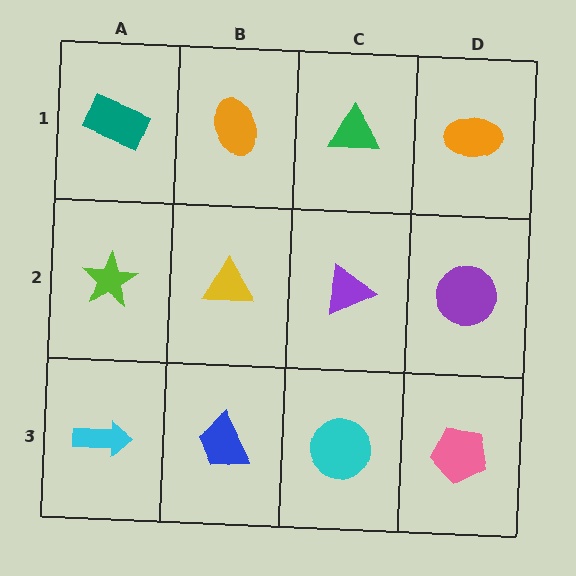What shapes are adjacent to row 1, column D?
A purple circle (row 2, column D), a green triangle (row 1, column C).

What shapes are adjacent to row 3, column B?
A yellow triangle (row 2, column B), a cyan arrow (row 3, column A), a cyan circle (row 3, column C).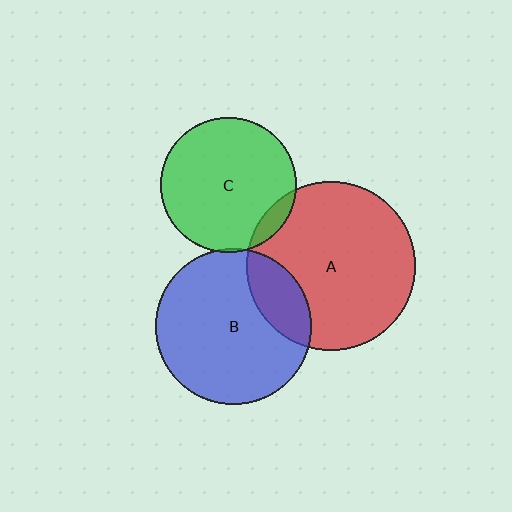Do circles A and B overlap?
Yes.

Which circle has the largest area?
Circle A (red).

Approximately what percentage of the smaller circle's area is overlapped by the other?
Approximately 20%.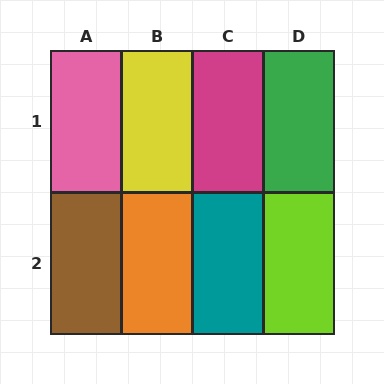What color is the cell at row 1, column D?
Green.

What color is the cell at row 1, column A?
Pink.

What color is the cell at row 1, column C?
Magenta.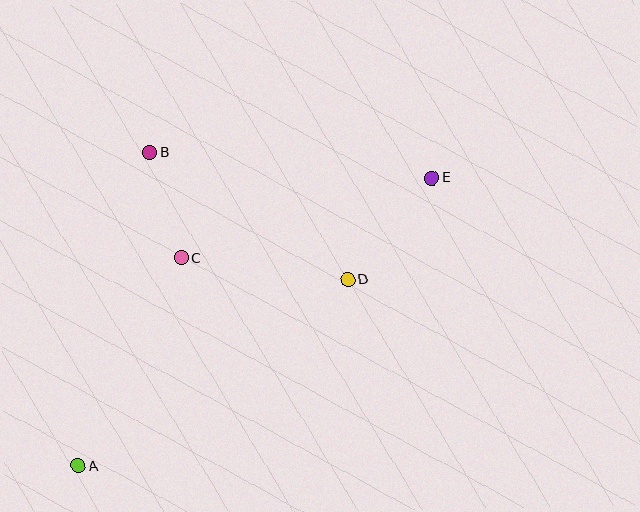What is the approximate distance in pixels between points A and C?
The distance between A and C is approximately 233 pixels.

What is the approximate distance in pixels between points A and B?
The distance between A and B is approximately 322 pixels.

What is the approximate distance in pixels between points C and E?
The distance between C and E is approximately 263 pixels.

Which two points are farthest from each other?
Points A and E are farthest from each other.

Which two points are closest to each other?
Points B and C are closest to each other.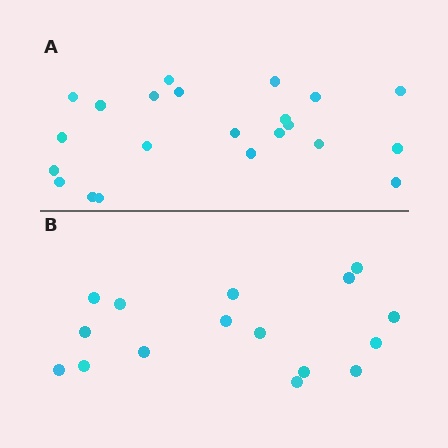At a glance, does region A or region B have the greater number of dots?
Region A (the top region) has more dots.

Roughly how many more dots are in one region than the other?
Region A has about 6 more dots than region B.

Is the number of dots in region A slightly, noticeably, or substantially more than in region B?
Region A has noticeably more, but not dramatically so. The ratio is roughly 1.4 to 1.